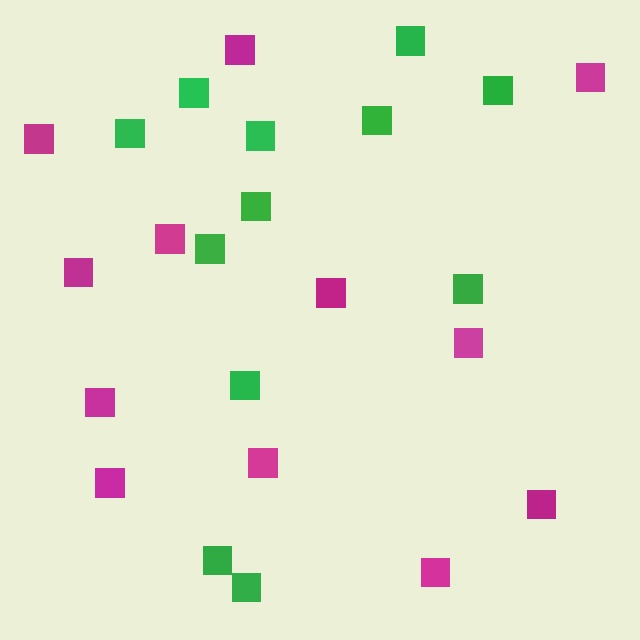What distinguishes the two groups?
There are 2 groups: one group of green squares (12) and one group of magenta squares (12).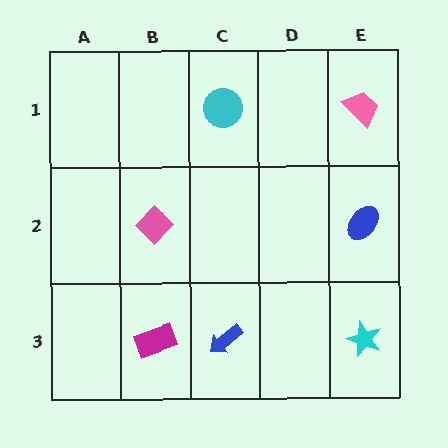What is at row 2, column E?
A blue ellipse.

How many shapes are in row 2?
2 shapes.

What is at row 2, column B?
A pink diamond.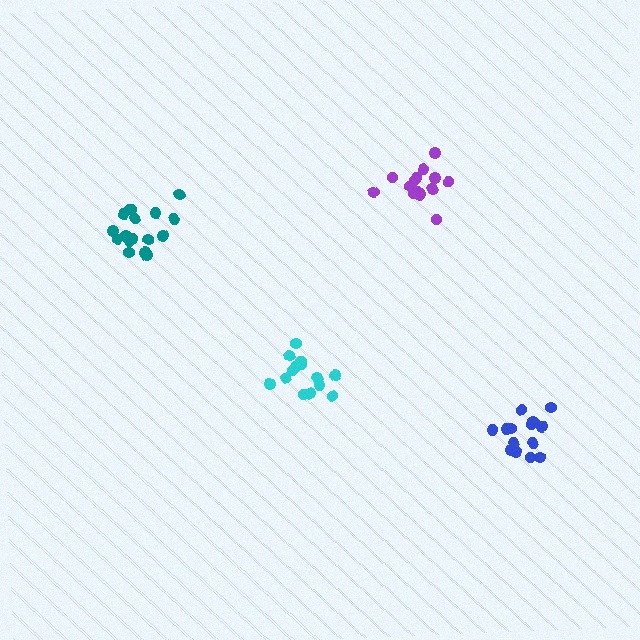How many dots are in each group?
Group 1: 15 dots, Group 2: 17 dots, Group 3: 14 dots, Group 4: 14 dots (60 total).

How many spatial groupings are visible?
There are 4 spatial groupings.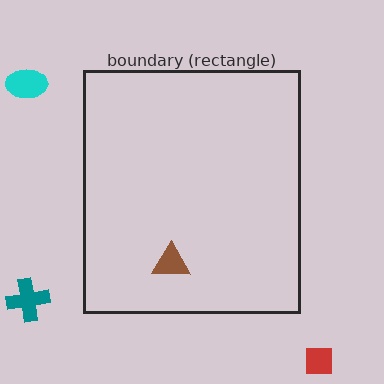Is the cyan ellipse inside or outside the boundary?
Outside.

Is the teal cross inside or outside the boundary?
Outside.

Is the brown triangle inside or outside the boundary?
Inside.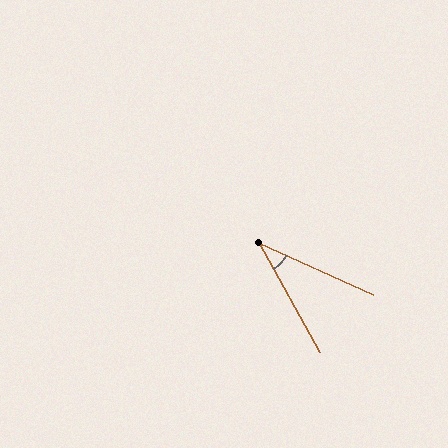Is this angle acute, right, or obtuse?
It is acute.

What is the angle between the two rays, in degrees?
Approximately 37 degrees.